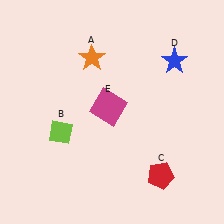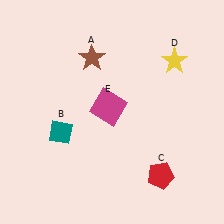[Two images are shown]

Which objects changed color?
A changed from orange to brown. B changed from lime to teal. D changed from blue to yellow.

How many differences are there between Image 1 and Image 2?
There are 3 differences between the two images.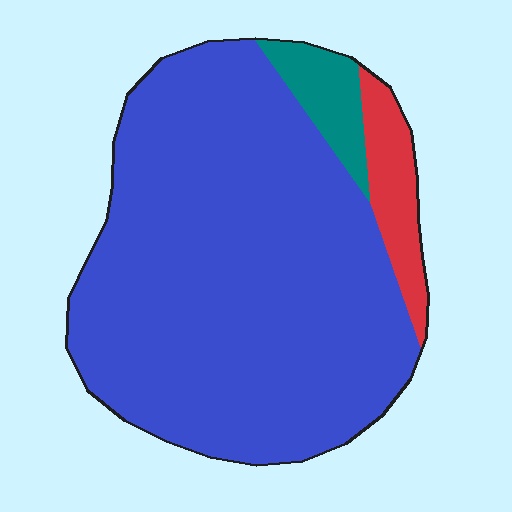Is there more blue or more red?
Blue.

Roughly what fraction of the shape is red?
Red takes up less than a quarter of the shape.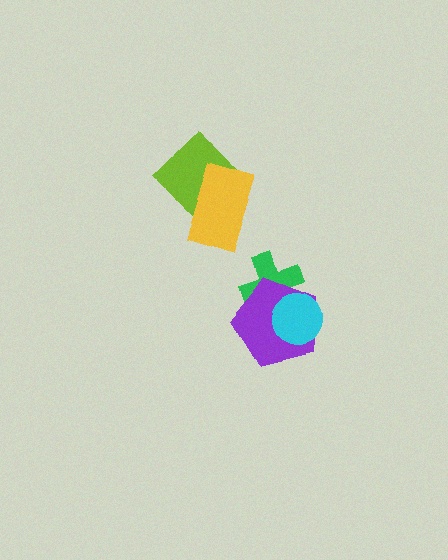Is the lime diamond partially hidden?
Yes, it is partially covered by another shape.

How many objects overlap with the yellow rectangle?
1 object overlaps with the yellow rectangle.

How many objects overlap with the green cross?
2 objects overlap with the green cross.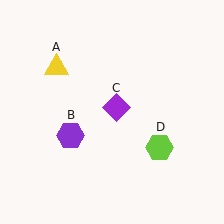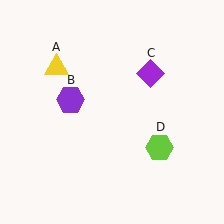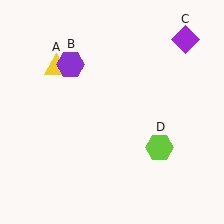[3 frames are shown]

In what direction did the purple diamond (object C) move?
The purple diamond (object C) moved up and to the right.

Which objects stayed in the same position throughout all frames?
Yellow triangle (object A) and lime hexagon (object D) remained stationary.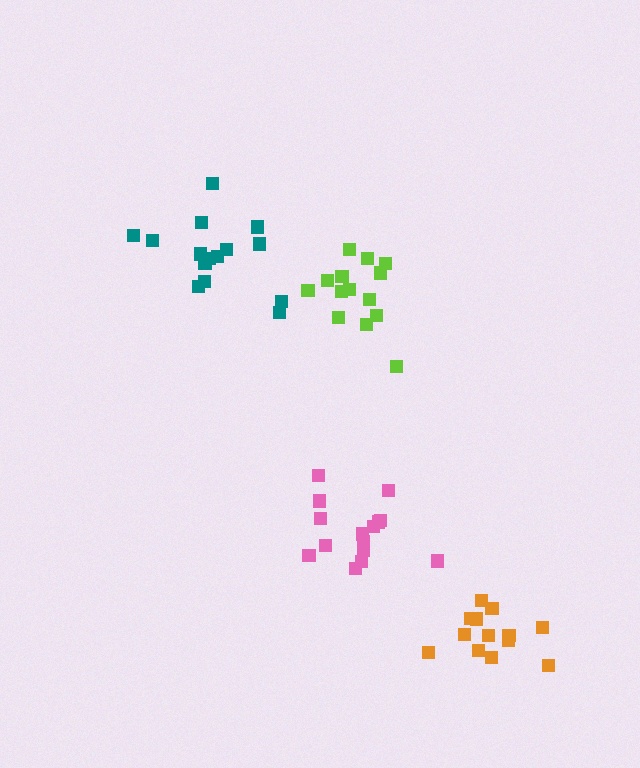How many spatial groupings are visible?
There are 4 spatial groupings.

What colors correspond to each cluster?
The clusters are colored: teal, pink, orange, lime.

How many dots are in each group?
Group 1: 16 dots, Group 2: 15 dots, Group 3: 13 dots, Group 4: 14 dots (58 total).